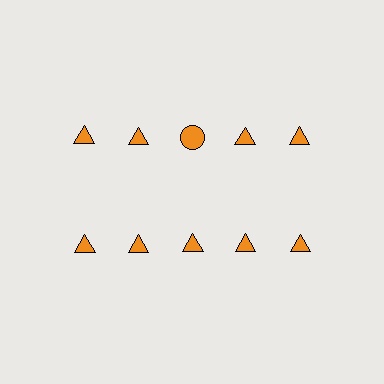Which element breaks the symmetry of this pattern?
The orange circle in the top row, center column breaks the symmetry. All other shapes are orange triangles.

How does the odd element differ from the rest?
It has a different shape: circle instead of triangle.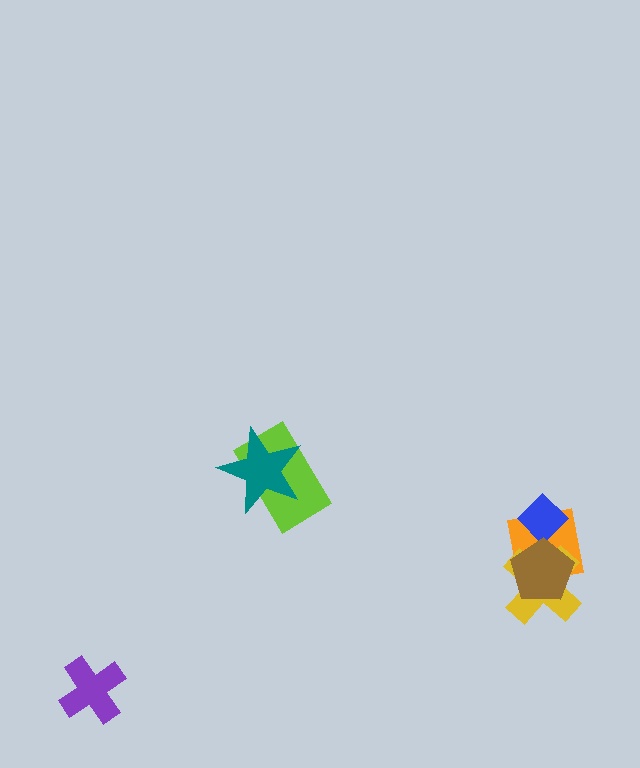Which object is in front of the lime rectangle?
The teal star is in front of the lime rectangle.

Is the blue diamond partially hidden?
Yes, it is partially covered by another shape.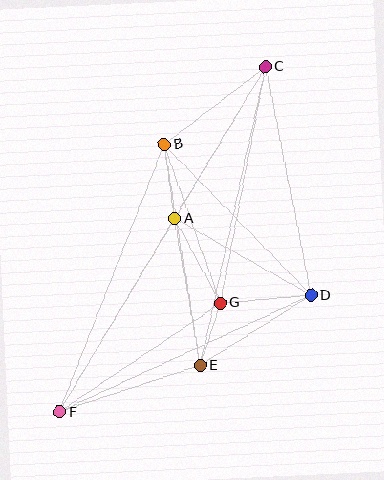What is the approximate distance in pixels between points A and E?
The distance between A and E is approximately 149 pixels.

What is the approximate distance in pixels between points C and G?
The distance between C and G is approximately 240 pixels.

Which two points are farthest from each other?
Points C and F are farthest from each other.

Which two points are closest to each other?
Points E and G are closest to each other.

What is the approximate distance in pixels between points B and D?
The distance between B and D is approximately 210 pixels.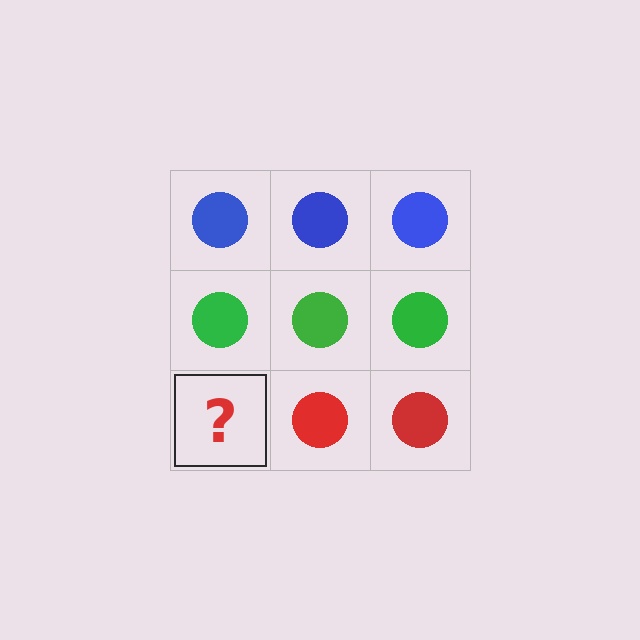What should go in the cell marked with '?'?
The missing cell should contain a red circle.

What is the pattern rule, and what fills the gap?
The rule is that each row has a consistent color. The gap should be filled with a red circle.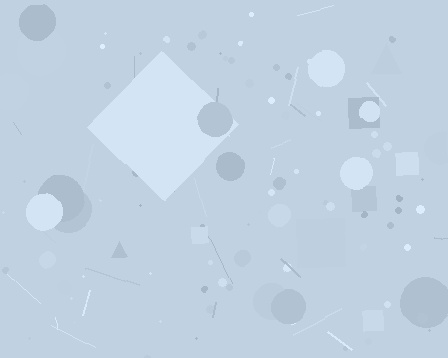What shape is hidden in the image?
A diamond is hidden in the image.